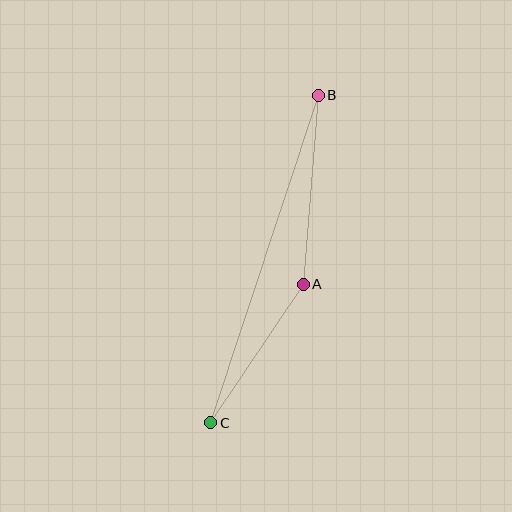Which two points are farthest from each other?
Points B and C are farthest from each other.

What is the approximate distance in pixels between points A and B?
The distance between A and B is approximately 190 pixels.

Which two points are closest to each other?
Points A and C are closest to each other.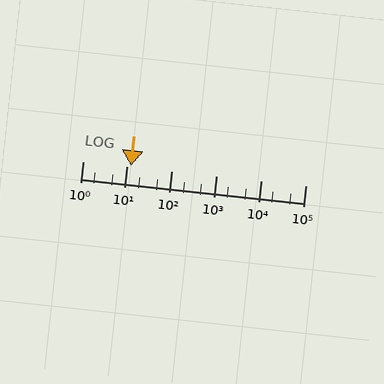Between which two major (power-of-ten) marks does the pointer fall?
The pointer is between 10 and 100.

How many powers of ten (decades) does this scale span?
The scale spans 5 decades, from 1 to 100000.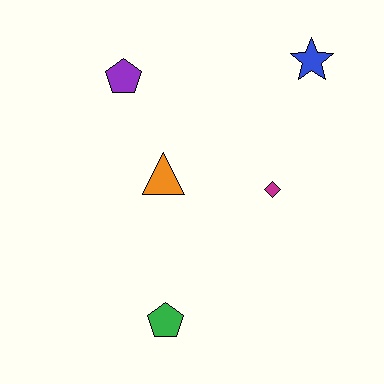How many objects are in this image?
There are 5 objects.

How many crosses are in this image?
There are no crosses.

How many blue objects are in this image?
There is 1 blue object.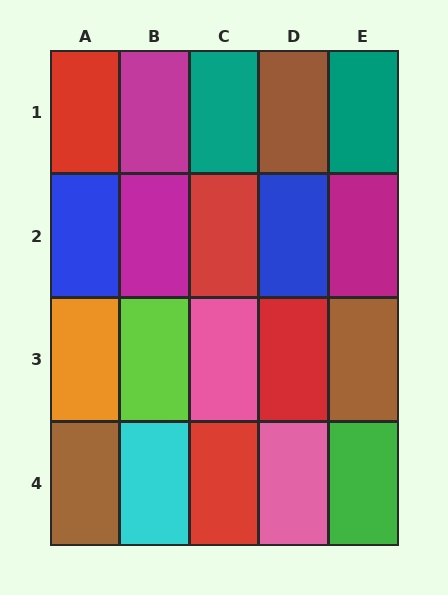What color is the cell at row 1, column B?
Magenta.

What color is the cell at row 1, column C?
Teal.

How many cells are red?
4 cells are red.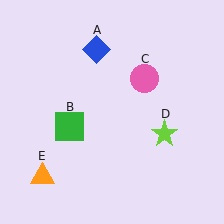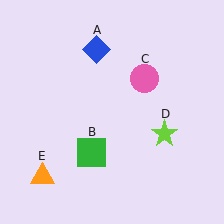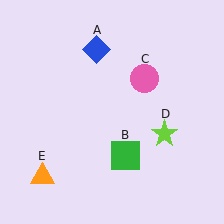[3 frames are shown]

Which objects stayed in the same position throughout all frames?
Blue diamond (object A) and pink circle (object C) and lime star (object D) and orange triangle (object E) remained stationary.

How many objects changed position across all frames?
1 object changed position: green square (object B).